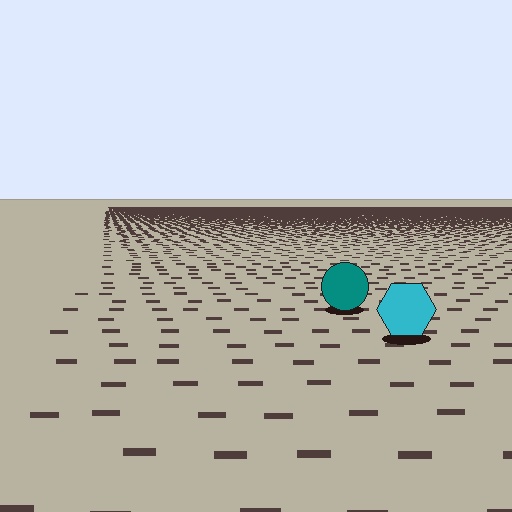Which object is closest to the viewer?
The cyan hexagon is closest. The texture marks near it are larger and more spread out.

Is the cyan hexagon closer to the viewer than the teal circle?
Yes. The cyan hexagon is closer — you can tell from the texture gradient: the ground texture is coarser near it.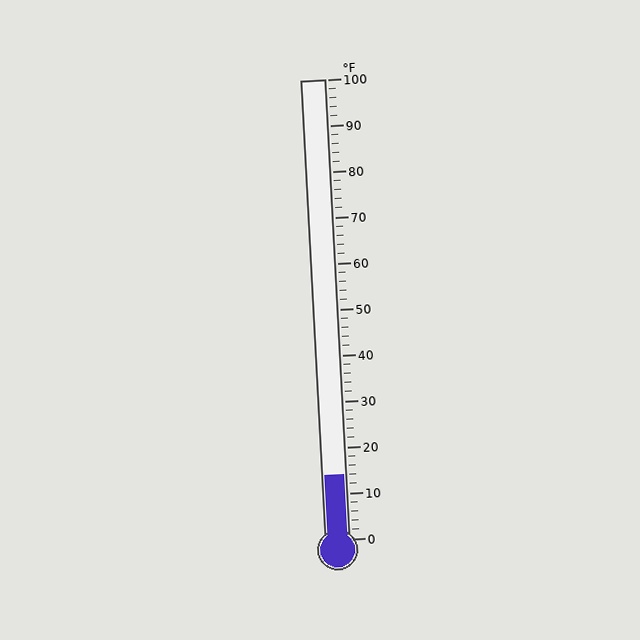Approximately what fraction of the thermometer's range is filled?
The thermometer is filled to approximately 15% of its range.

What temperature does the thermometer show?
The thermometer shows approximately 14°F.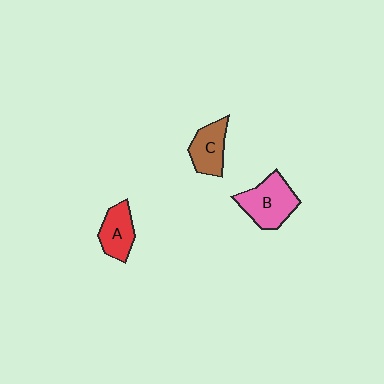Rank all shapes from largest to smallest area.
From largest to smallest: B (pink), C (brown), A (red).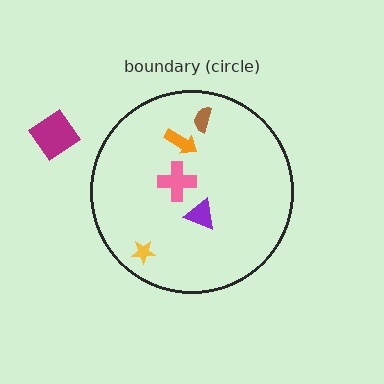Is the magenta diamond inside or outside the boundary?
Outside.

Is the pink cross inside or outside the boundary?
Inside.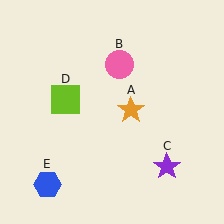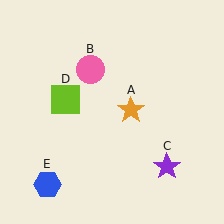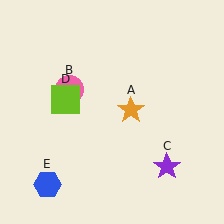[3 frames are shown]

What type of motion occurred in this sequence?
The pink circle (object B) rotated counterclockwise around the center of the scene.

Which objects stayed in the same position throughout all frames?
Orange star (object A) and purple star (object C) and lime square (object D) and blue hexagon (object E) remained stationary.